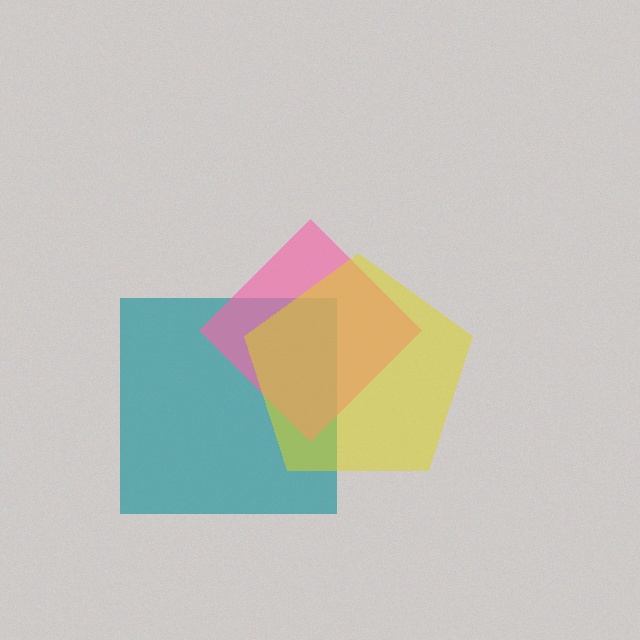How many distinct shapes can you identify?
There are 3 distinct shapes: a teal square, a pink diamond, a yellow pentagon.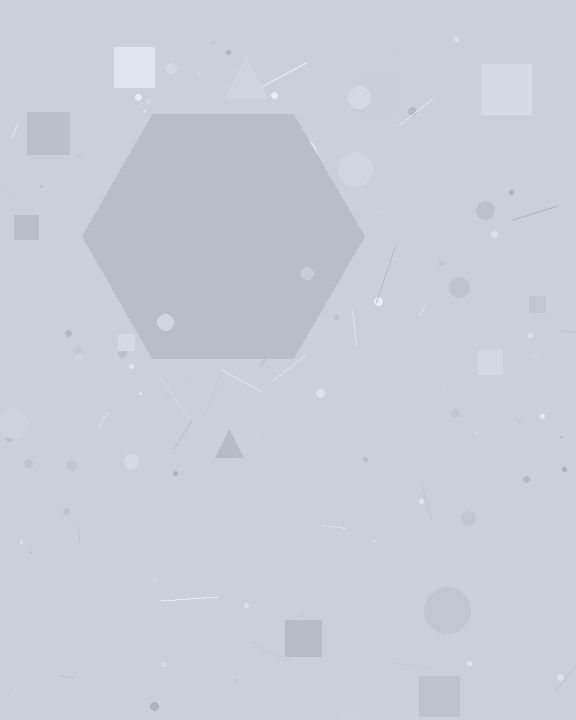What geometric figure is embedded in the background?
A hexagon is embedded in the background.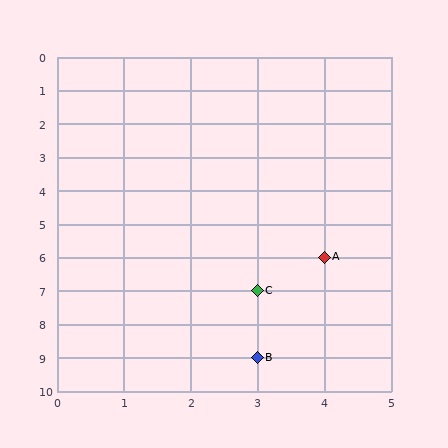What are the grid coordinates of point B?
Point B is at grid coordinates (3, 9).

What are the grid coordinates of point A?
Point A is at grid coordinates (4, 6).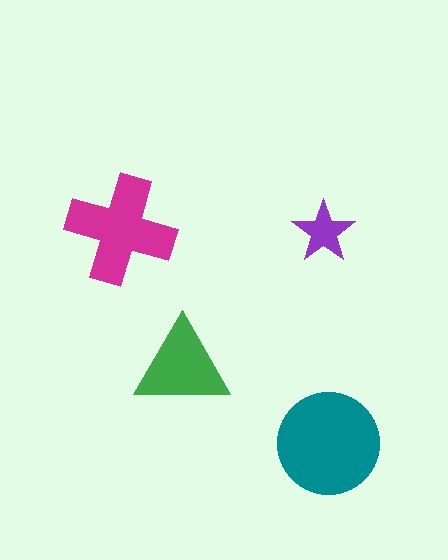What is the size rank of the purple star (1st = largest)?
4th.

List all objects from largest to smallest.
The teal circle, the magenta cross, the green triangle, the purple star.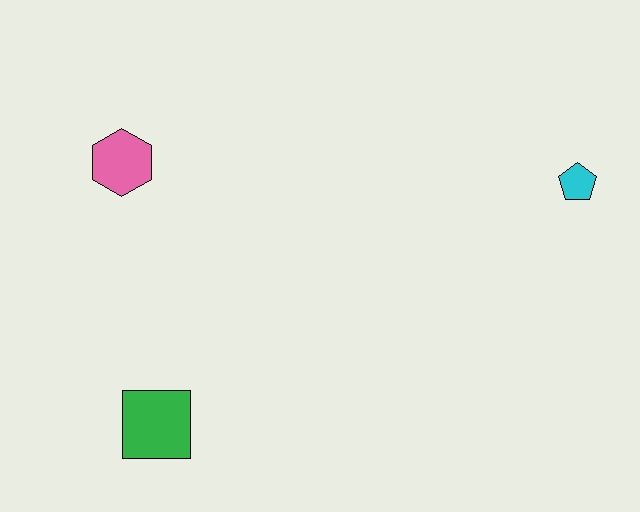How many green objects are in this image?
There is 1 green object.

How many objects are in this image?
There are 3 objects.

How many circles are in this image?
There are no circles.